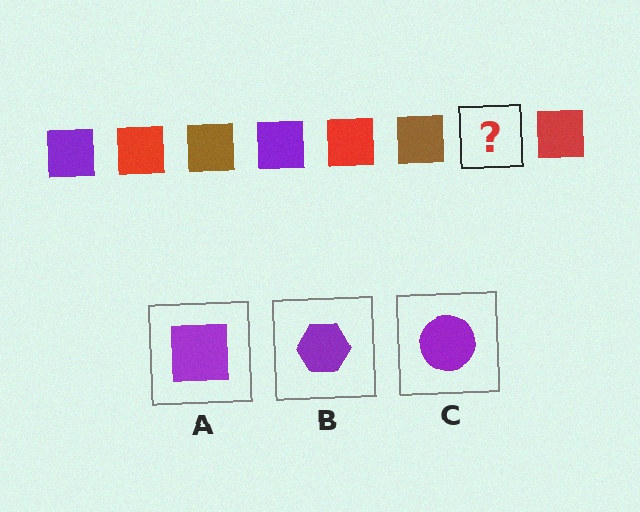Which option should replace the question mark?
Option A.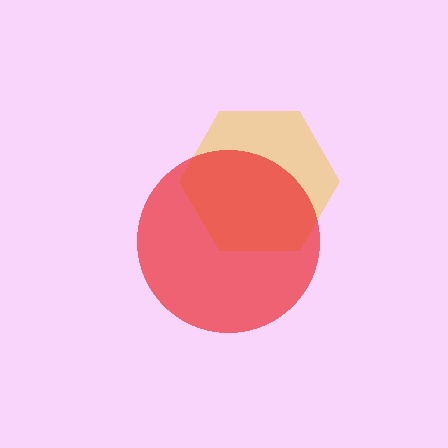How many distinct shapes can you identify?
There are 2 distinct shapes: a yellow hexagon, a red circle.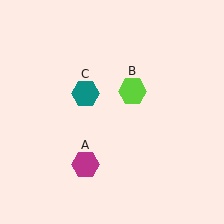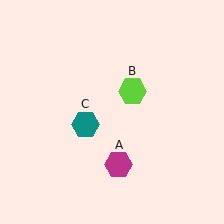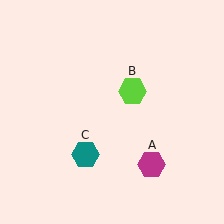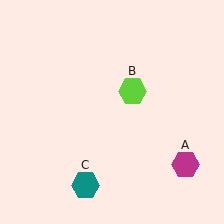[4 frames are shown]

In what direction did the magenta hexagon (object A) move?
The magenta hexagon (object A) moved right.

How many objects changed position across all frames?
2 objects changed position: magenta hexagon (object A), teal hexagon (object C).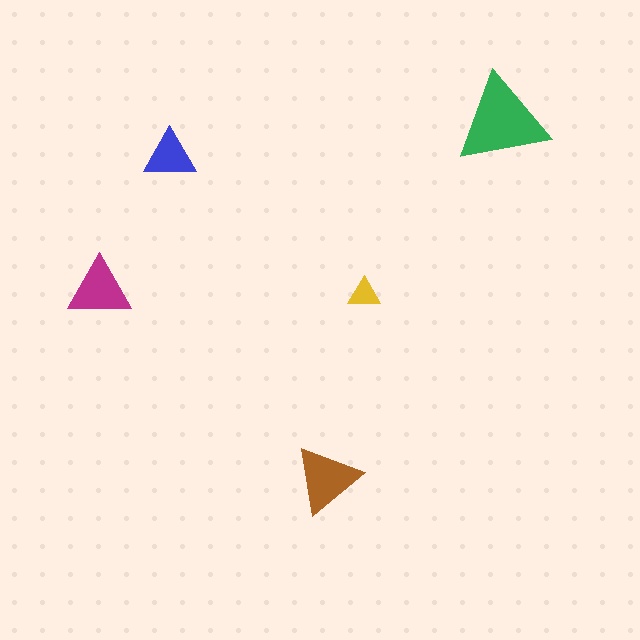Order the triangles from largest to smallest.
the green one, the brown one, the magenta one, the blue one, the yellow one.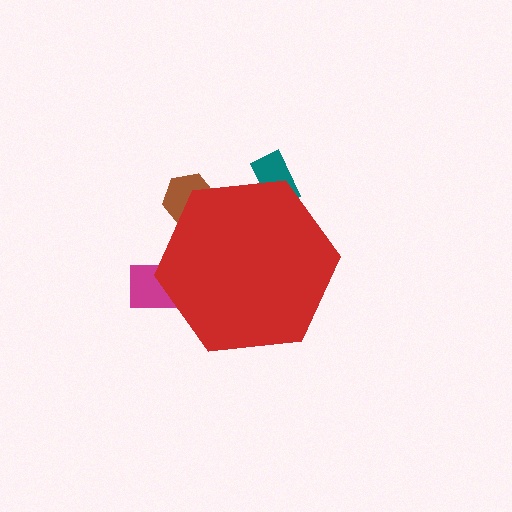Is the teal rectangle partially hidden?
Yes, the teal rectangle is partially hidden behind the red hexagon.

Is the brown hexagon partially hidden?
Yes, the brown hexagon is partially hidden behind the red hexagon.